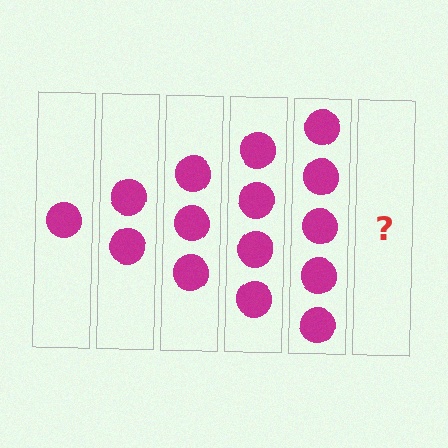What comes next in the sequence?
The next element should be 6 circles.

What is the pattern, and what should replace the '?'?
The pattern is that each step adds one more circle. The '?' should be 6 circles.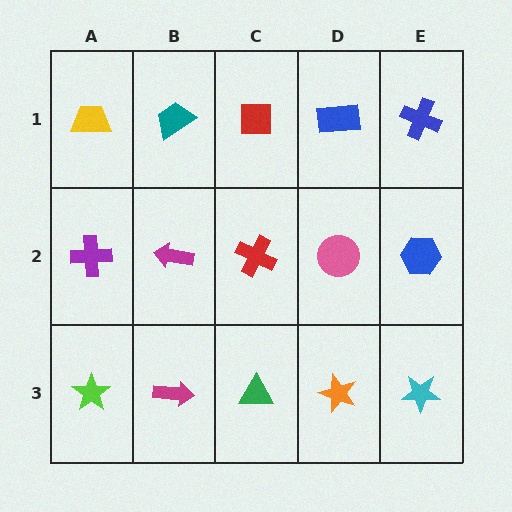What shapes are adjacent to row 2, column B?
A teal trapezoid (row 1, column B), a magenta arrow (row 3, column B), a purple cross (row 2, column A), a red cross (row 2, column C).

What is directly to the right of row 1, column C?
A blue rectangle.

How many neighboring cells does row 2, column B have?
4.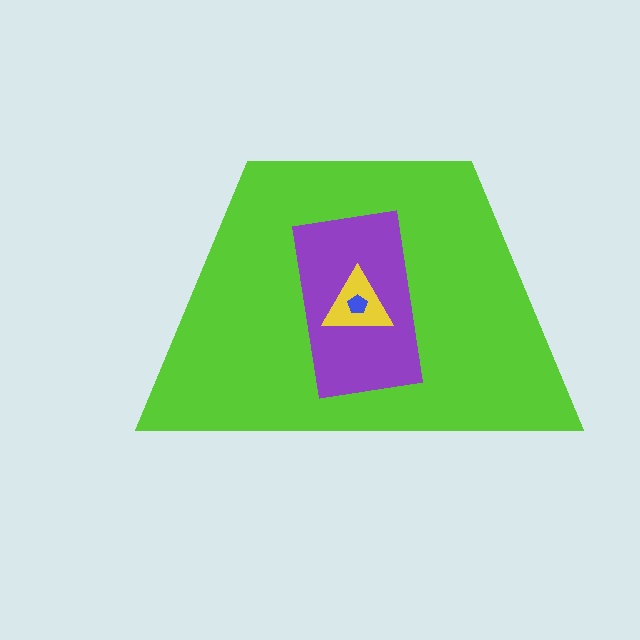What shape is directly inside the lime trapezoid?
The purple rectangle.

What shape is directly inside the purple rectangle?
The yellow triangle.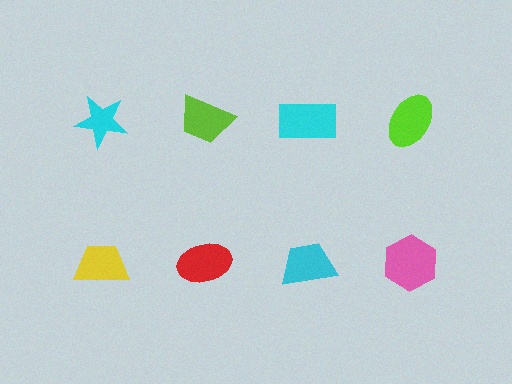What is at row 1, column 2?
A lime trapezoid.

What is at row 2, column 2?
A red ellipse.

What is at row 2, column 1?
A yellow trapezoid.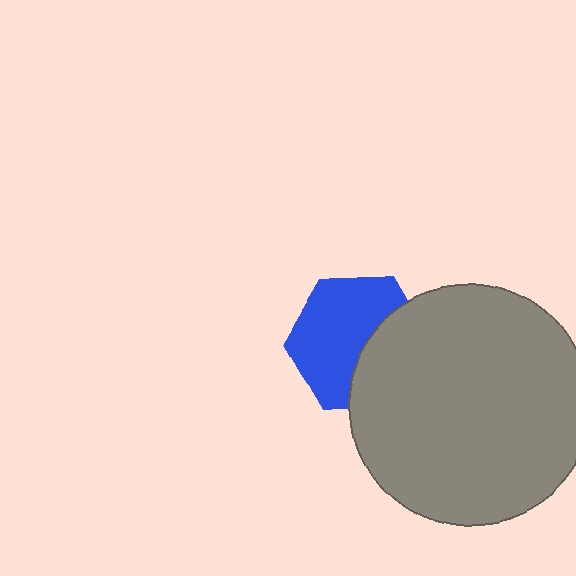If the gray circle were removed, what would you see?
You would see the complete blue hexagon.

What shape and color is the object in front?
The object in front is a gray circle.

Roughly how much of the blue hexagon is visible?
About half of it is visible (roughly 62%).